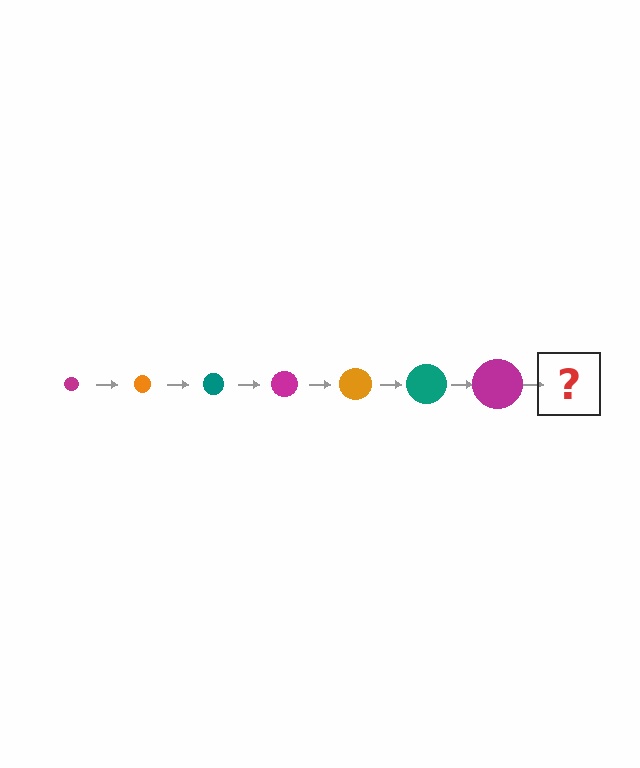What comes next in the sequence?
The next element should be an orange circle, larger than the previous one.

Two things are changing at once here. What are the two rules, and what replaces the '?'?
The two rules are that the circle grows larger each step and the color cycles through magenta, orange, and teal. The '?' should be an orange circle, larger than the previous one.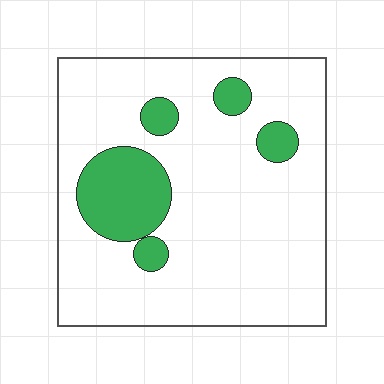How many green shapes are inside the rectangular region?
5.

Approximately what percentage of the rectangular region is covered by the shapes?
Approximately 15%.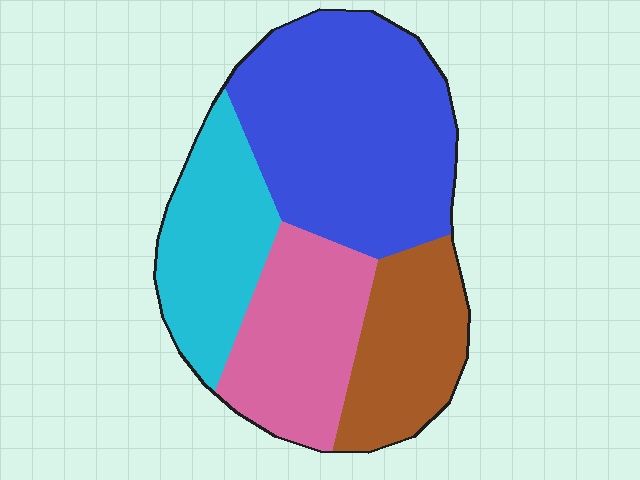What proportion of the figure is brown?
Brown covers 18% of the figure.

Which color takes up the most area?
Blue, at roughly 40%.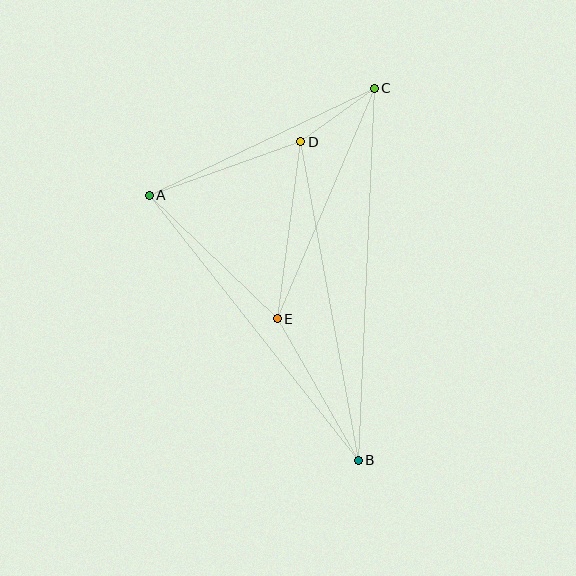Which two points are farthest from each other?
Points B and C are farthest from each other.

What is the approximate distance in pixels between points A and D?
The distance between A and D is approximately 160 pixels.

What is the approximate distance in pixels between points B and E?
The distance between B and E is approximately 163 pixels.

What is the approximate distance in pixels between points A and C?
The distance between A and C is approximately 249 pixels.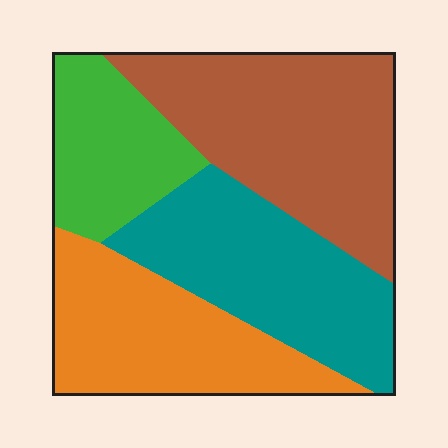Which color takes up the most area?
Brown, at roughly 30%.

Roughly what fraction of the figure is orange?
Orange takes up between a sixth and a third of the figure.